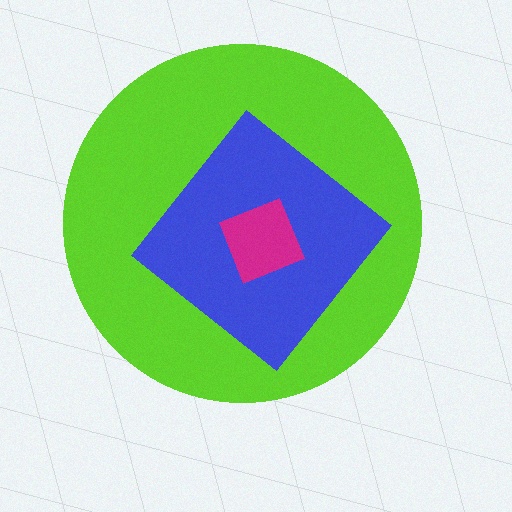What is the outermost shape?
The lime circle.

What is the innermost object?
The magenta square.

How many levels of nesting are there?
3.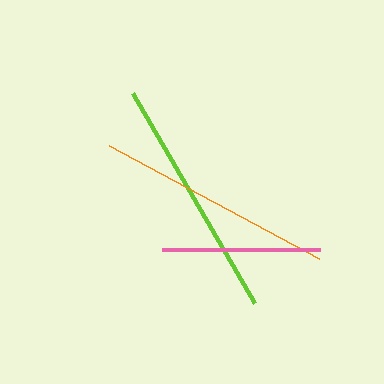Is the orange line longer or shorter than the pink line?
The orange line is longer than the pink line.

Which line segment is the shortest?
The pink line is the shortest at approximately 158 pixels.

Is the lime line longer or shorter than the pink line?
The lime line is longer than the pink line.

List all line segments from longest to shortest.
From longest to shortest: lime, orange, pink.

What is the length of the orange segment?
The orange segment is approximately 239 pixels long.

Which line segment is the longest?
The lime line is the longest at approximately 243 pixels.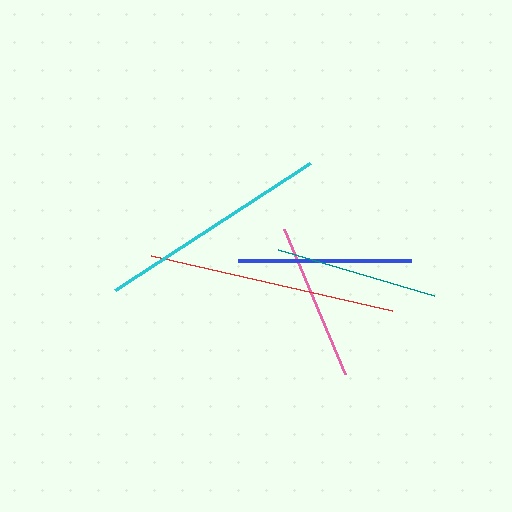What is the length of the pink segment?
The pink segment is approximately 157 pixels long.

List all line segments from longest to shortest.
From longest to shortest: red, cyan, blue, teal, pink.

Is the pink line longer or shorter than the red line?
The red line is longer than the pink line.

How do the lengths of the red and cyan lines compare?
The red and cyan lines are approximately the same length.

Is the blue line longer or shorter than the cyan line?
The cyan line is longer than the blue line.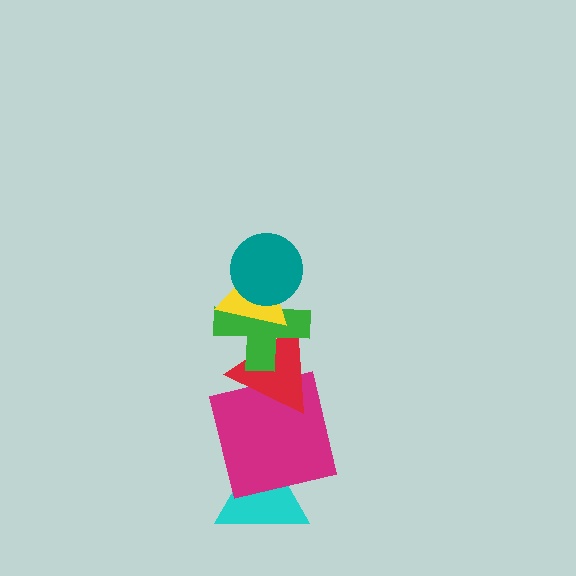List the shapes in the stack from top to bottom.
From top to bottom: the teal circle, the yellow triangle, the green cross, the red triangle, the magenta square, the cyan triangle.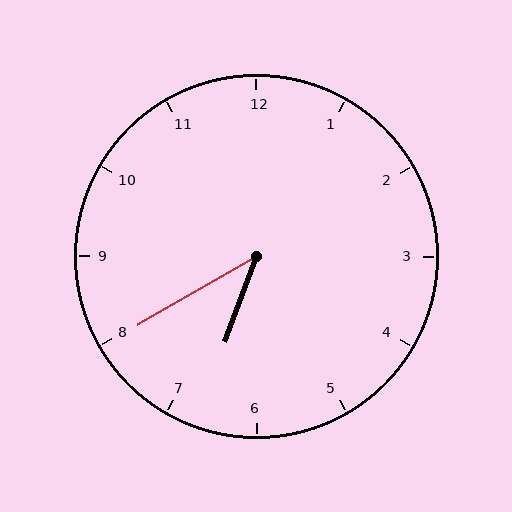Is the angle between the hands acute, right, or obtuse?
It is acute.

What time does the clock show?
6:40.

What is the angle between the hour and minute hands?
Approximately 40 degrees.